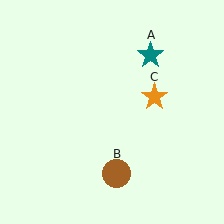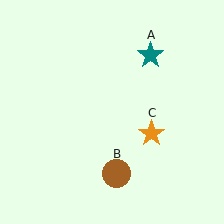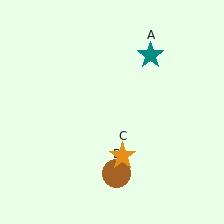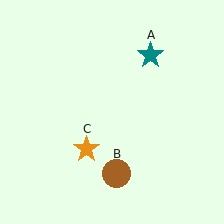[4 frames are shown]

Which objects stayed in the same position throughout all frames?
Teal star (object A) and brown circle (object B) remained stationary.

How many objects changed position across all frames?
1 object changed position: orange star (object C).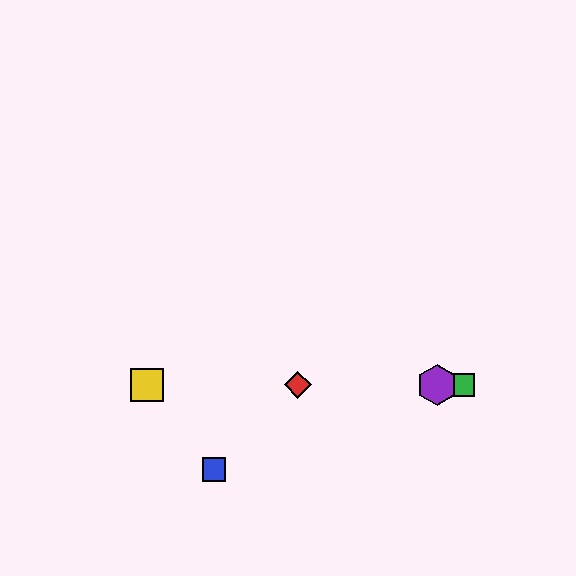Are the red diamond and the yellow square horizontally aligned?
Yes, both are at y≈385.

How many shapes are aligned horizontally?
4 shapes (the red diamond, the green square, the yellow square, the purple hexagon) are aligned horizontally.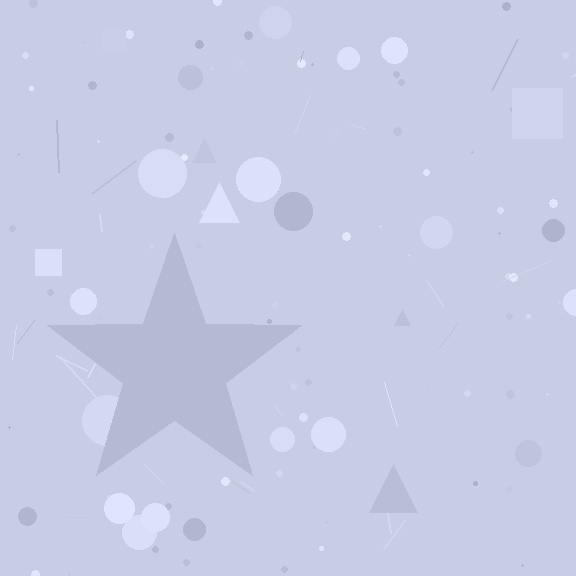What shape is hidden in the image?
A star is hidden in the image.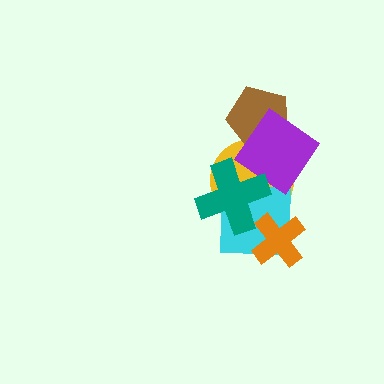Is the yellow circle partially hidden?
Yes, it is partially covered by another shape.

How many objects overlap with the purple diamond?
4 objects overlap with the purple diamond.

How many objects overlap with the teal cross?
3 objects overlap with the teal cross.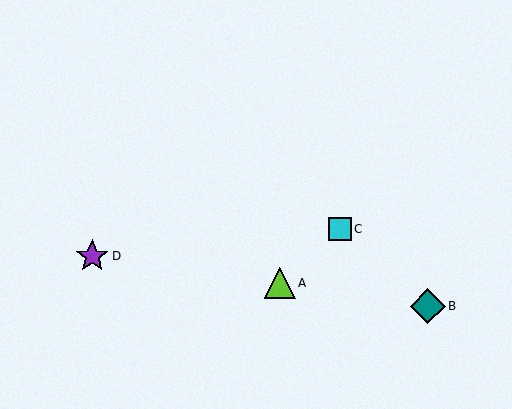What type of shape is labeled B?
Shape B is a teal diamond.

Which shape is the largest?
The teal diamond (labeled B) is the largest.